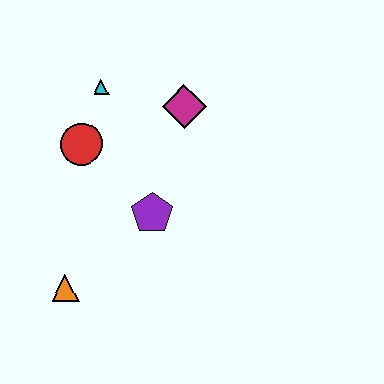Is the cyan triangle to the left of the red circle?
No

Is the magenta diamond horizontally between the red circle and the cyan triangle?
No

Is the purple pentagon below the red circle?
Yes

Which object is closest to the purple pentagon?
The red circle is closest to the purple pentagon.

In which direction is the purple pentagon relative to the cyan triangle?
The purple pentagon is below the cyan triangle.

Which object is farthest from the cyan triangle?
The orange triangle is farthest from the cyan triangle.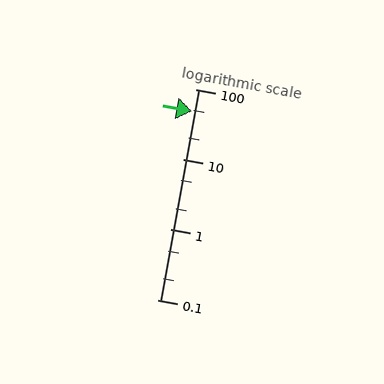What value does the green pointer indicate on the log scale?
The pointer indicates approximately 49.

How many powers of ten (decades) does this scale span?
The scale spans 3 decades, from 0.1 to 100.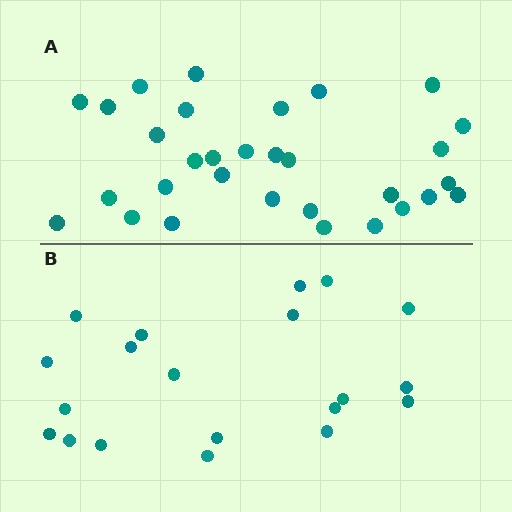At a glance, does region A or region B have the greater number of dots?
Region A (the top region) has more dots.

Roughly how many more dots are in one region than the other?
Region A has roughly 12 or so more dots than region B.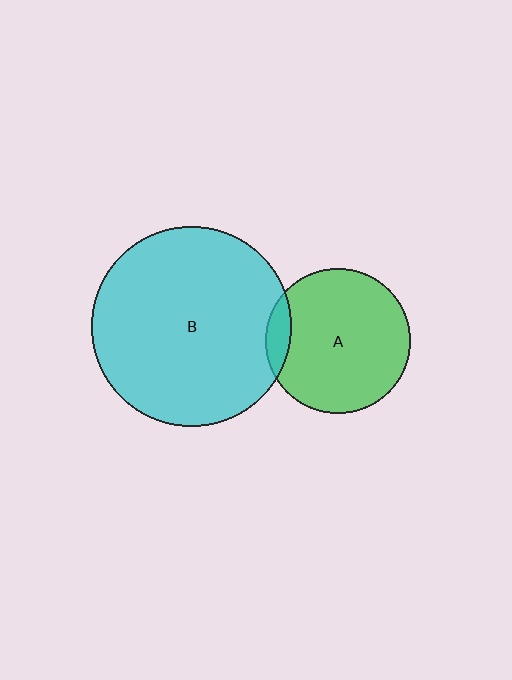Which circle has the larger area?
Circle B (cyan).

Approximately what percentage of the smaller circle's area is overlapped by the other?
Approximately 10%.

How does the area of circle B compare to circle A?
Approximately 1.9 times.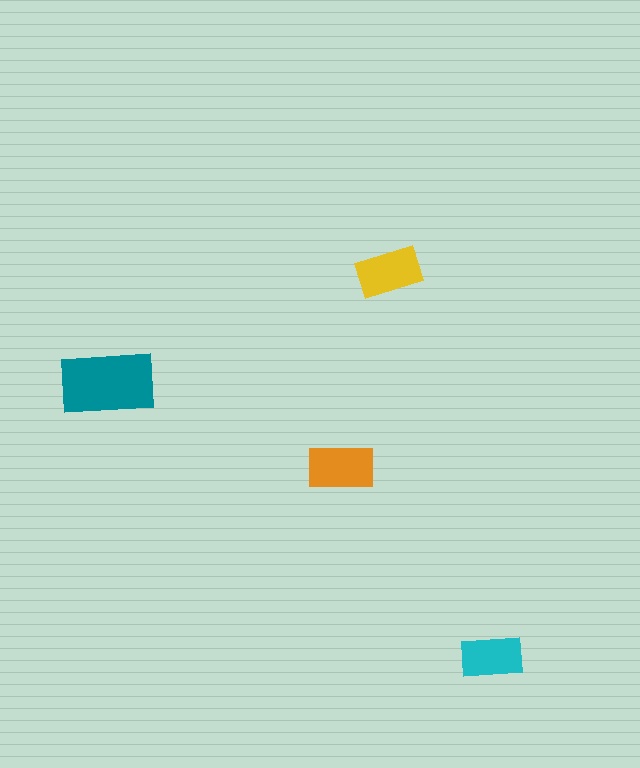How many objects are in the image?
There are 4 objects in the image.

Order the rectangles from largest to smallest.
the teal one, the orange one, the yellow one, the cyan one.